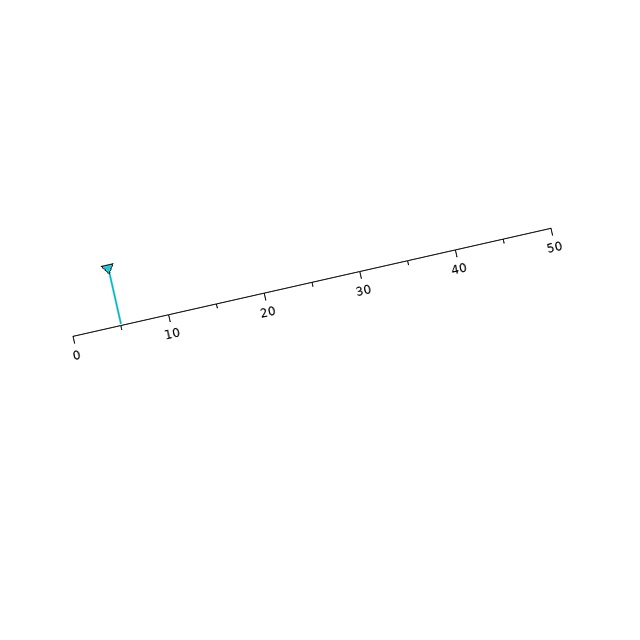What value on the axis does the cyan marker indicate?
The marker indicates approximately 5.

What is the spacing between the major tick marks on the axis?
The major ticks are spaced 10 apart.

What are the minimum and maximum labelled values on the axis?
The axis runs from 0 to 50.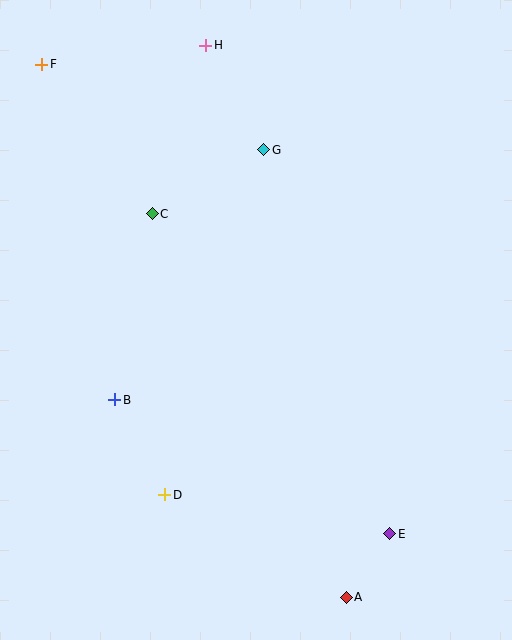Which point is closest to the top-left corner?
Point F is closest to the top-left corner.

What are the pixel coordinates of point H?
Point H is at (206, 45).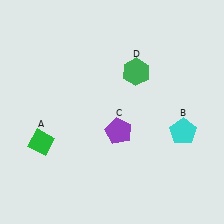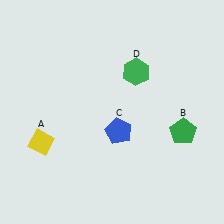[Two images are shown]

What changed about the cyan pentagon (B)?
In Image 1, B is cyan. In Image 2, it changed to green.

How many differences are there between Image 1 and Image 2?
There are 3 differences between the two images.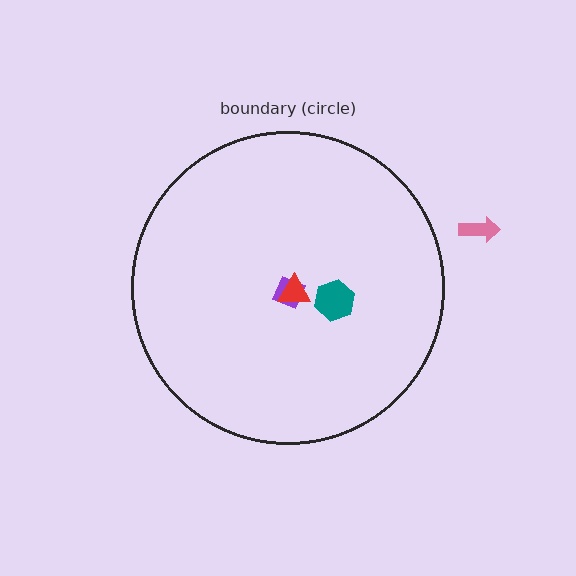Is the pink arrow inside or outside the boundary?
Outside.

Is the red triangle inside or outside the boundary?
Inside.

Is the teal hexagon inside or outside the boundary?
Inside.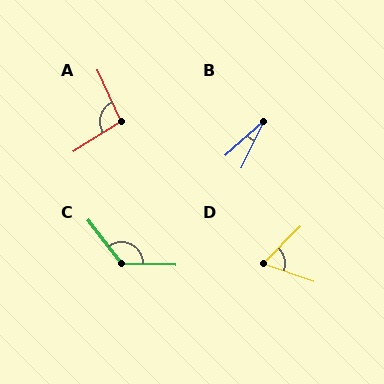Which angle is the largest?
C, at approximately 130 degrees.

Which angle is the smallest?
B, at approximately 23 degrees.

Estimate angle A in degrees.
Approximately 98 degrees.